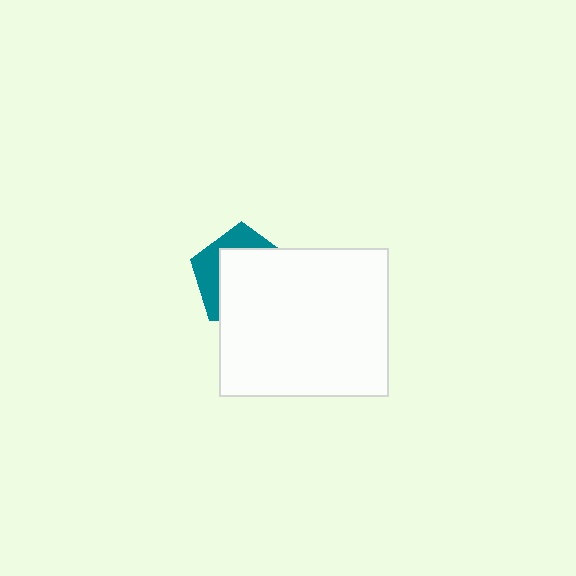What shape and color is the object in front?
The object in front is a white rectangle.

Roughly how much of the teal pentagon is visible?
A small part of it is visible (roughly 34%).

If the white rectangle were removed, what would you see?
You would see the complete teal pentagon.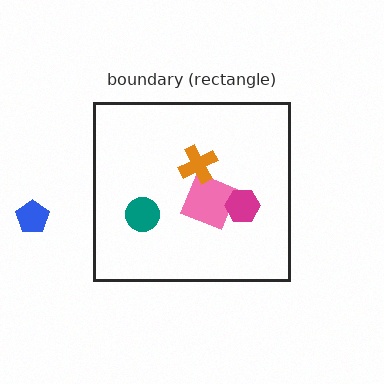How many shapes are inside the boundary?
4 inside, 1 outside.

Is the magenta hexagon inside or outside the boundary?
Inside.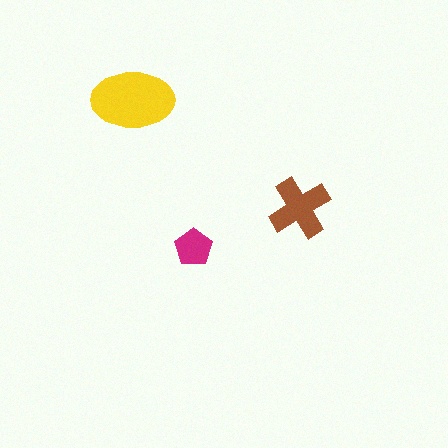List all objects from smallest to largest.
The magenta pentagon, the brown cross, the yellow ellipse.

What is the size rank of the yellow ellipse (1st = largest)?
1st.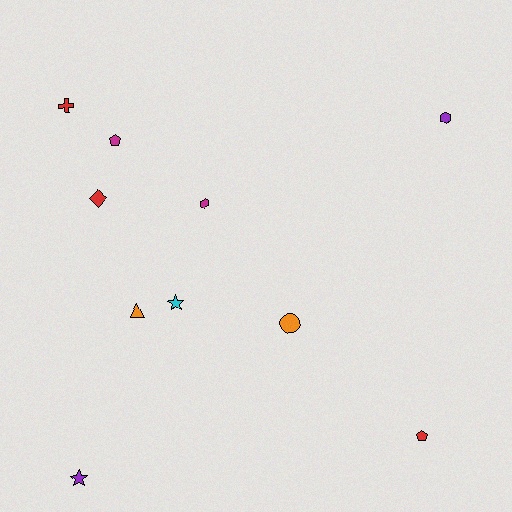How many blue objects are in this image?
There are no blue objects.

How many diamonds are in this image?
There is 1 diamond.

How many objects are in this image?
There are 10 objects.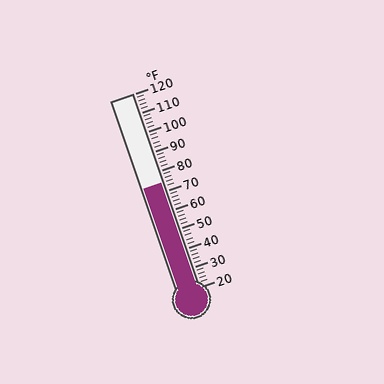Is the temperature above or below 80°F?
The temperature is below 80°F.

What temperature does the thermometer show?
The thermometer shows approximately 74°F.